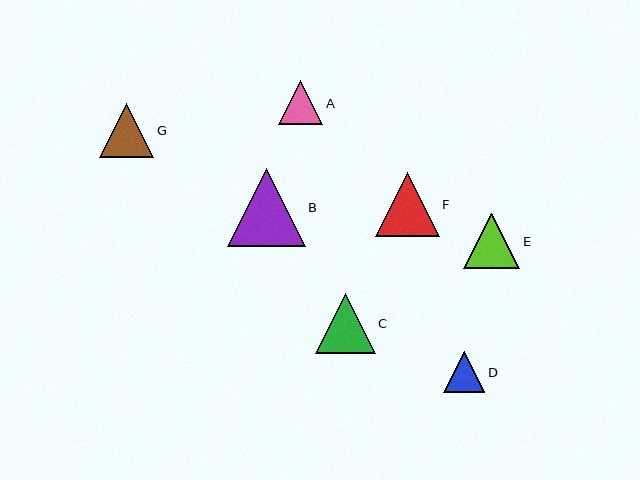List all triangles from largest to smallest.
From largest to smallest: B, F, C, E, G, A, D.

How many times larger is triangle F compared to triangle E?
Triangle F is approximately 1.1 times the size of triangle E.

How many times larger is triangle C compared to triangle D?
Triangle C is approximately 1.5 times the size of triangle D.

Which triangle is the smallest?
Triangle D is the smallest with a size of approximately 41 pixels.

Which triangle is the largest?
Triangle B is the largest with a size of approximately 78 pixels.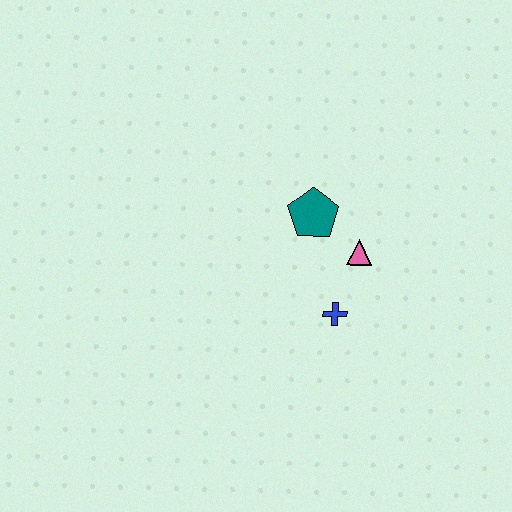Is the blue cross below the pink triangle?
Yes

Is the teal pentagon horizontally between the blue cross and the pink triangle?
No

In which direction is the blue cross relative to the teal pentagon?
The blue cross is below the teal pentagon.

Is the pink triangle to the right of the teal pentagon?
Yes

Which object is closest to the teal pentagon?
The pink triangle is closest to the teal pentagon.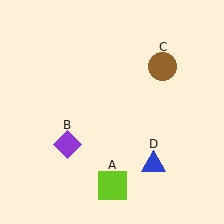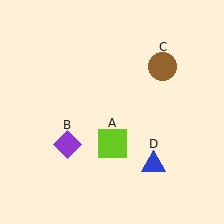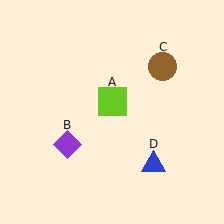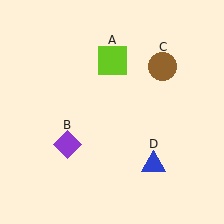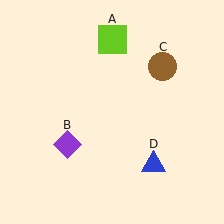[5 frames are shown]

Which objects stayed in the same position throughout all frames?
Purple diamond (object B) and brown circle (object C) and blue triangle (object D) remained stationary.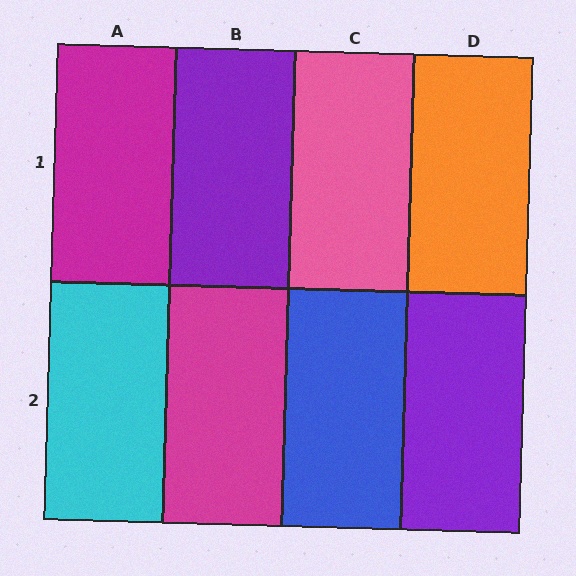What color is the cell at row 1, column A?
Magenta.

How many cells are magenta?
2 cells are magenta.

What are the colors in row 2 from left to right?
Cyan, magenta, blue, purple.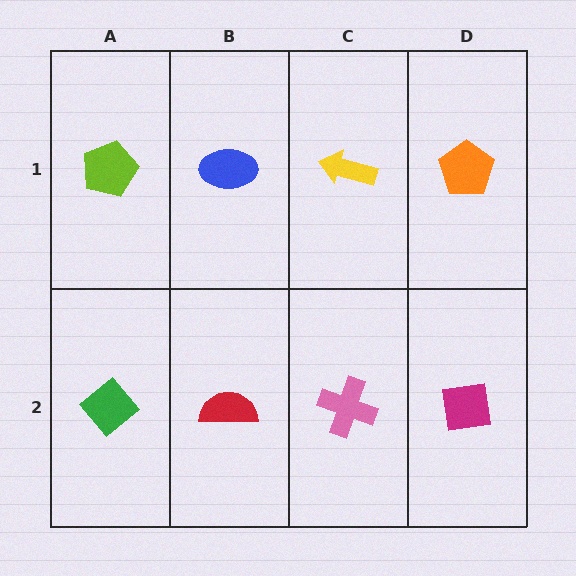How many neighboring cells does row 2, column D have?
2.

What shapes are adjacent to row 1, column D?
A magenta square (row 2, column D), a yellow arrow (row 1, column C).